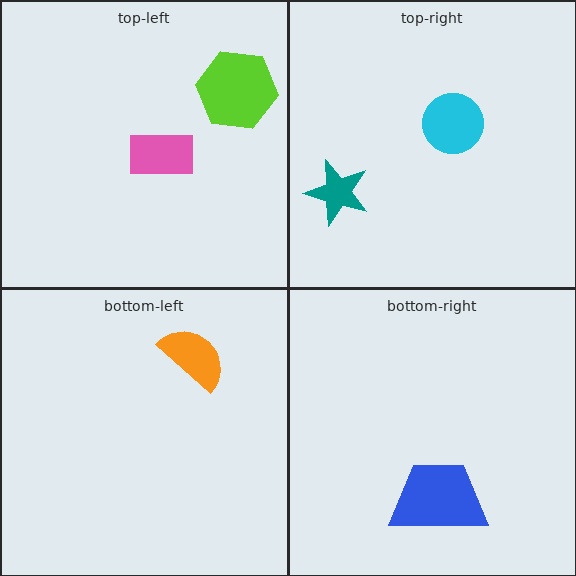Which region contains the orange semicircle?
The bottom-left region.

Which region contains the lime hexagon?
The top-left region.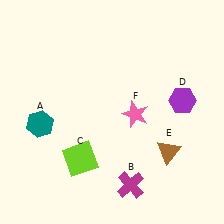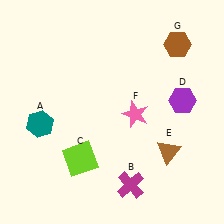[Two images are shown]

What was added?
A brown hexagon (G) was added in Image 2.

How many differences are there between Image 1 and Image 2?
There is 1 difference between the two images.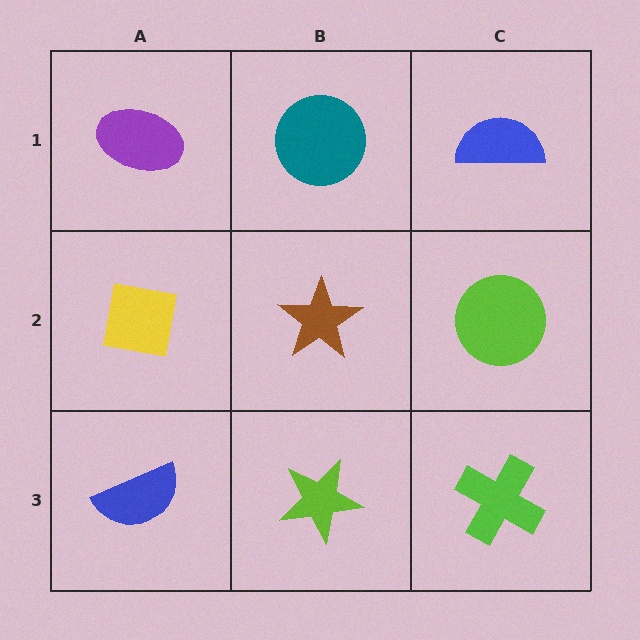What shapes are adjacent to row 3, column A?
A yellow square (row 2, column A), a lime star (row 3, column B).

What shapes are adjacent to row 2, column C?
A blue semicircle (row 1, column C), a lime cross (row 3, column C), a brown star (row 2, column B).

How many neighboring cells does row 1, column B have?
3.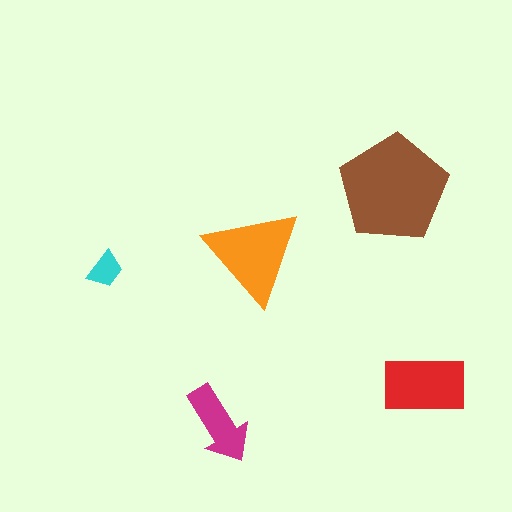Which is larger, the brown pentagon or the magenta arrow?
The brown pentagon.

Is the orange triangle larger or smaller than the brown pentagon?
Smaller.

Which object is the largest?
The brown pentagon.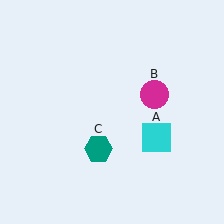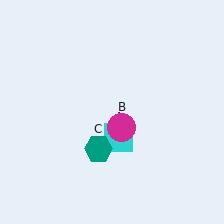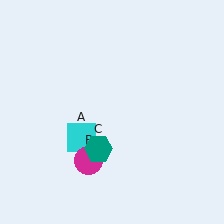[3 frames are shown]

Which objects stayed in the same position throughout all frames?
Teal hexagon (object C) remained stationary.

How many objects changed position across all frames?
2 objects changed position: cyan square (object A), magenta circle (object B).